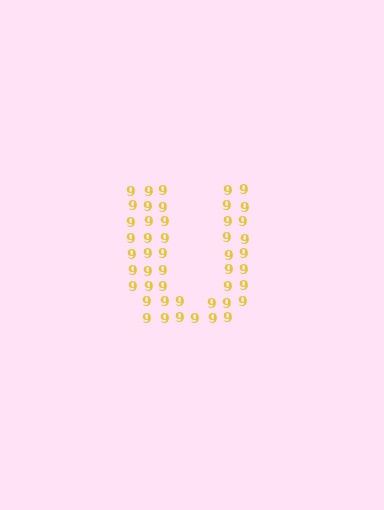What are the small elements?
The small elements are digit 9's.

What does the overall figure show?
The overall figure shows the letter U.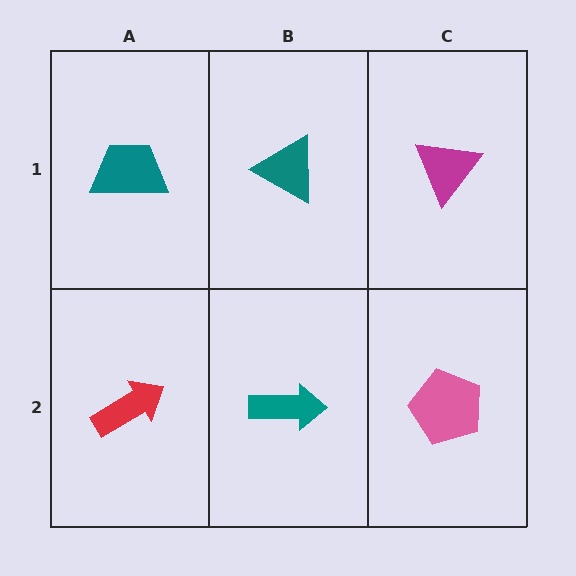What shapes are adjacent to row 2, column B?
A teal triangle (row 1, column B), a red arrow (row 2, column A), a pink pentagon (row 2, column C).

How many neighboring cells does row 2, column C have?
2.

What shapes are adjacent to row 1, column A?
A red arrow (row 2, column A), a teal triangle (row 1, column B).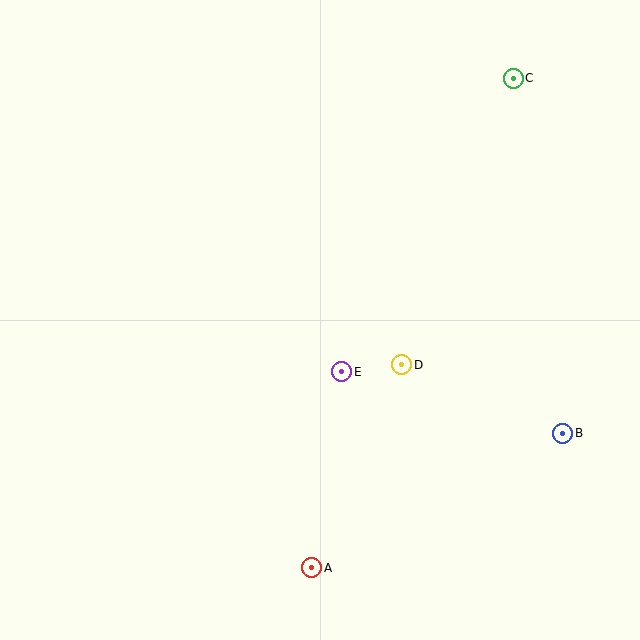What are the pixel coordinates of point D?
Point D is at (402, 365).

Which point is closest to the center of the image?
Point E at (342, 372) is closest to the center.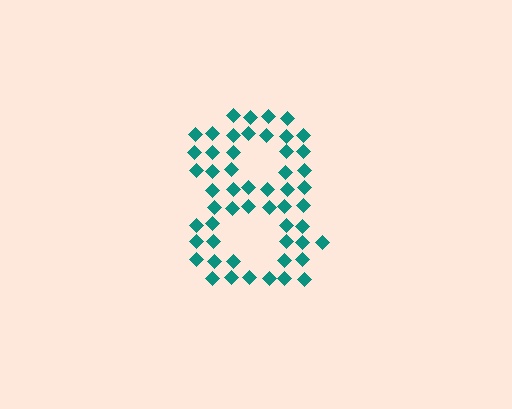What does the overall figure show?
The overall figure shows the digit 8.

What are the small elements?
The small elements are diamonds.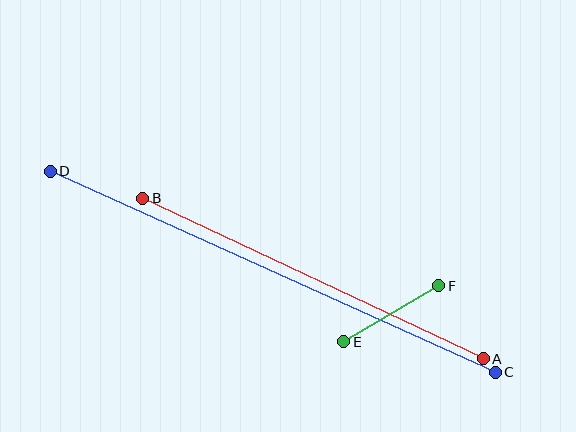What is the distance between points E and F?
The distance is approximately 111 pixels.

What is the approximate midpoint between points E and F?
The midpoint is at approximately (391, 314) pixels.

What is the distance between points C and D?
The distance is approximately 488 pixels.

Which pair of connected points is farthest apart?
Points C and D are farthest apart.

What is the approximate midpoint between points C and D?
The midpoint is at approximately (273, 272) pixels.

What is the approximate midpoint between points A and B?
The midpoint is at approximately (313, 279) pixels.